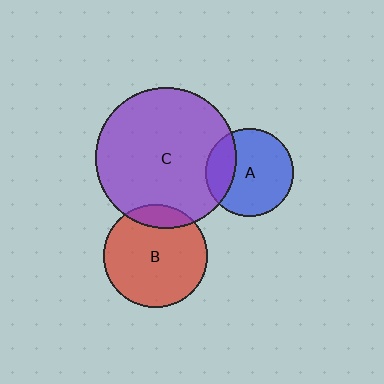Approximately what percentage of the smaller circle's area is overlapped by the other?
Approximately 15%.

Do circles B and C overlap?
Yes.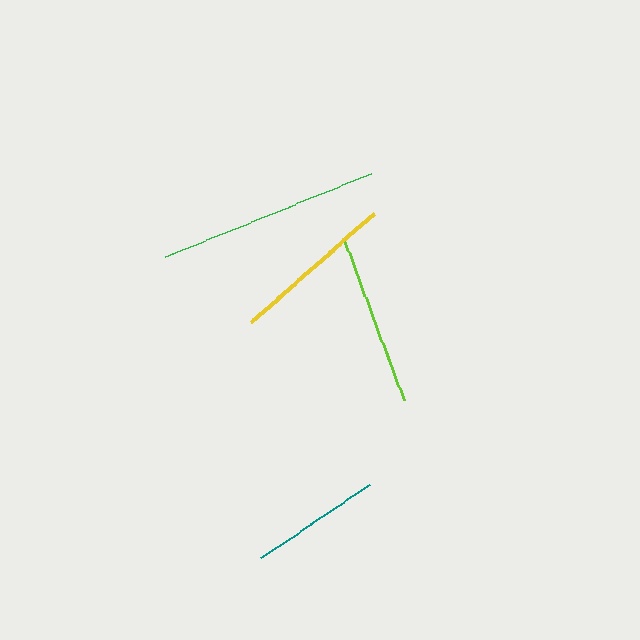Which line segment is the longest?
The green line is the longest at approximately 222 pixels.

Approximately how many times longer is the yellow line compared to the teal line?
The yellow line is approximately 1.3 times the length of the teal line.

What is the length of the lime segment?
The lime segment is approximately 171 pixels long.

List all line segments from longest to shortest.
From longest to shortest: green, lime, yellow, teal.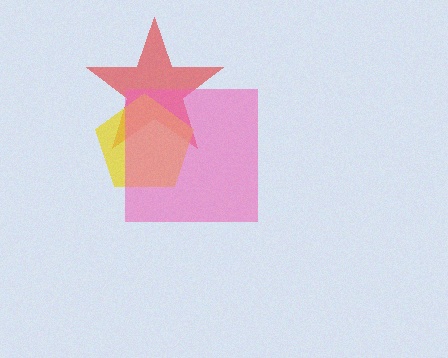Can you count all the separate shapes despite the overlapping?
Yes, there are 3 separate shapes.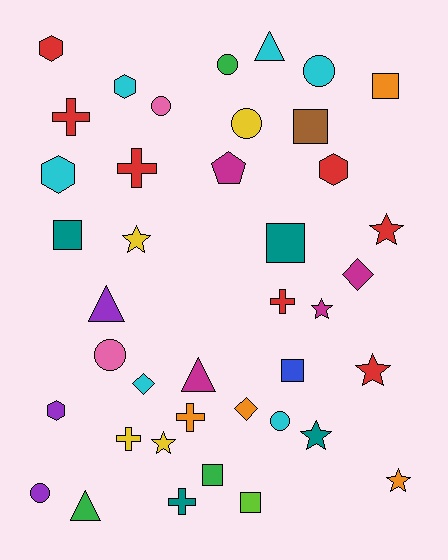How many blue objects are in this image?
There is 1 blue object.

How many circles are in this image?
There are 7 circles.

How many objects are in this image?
There are 40 objects.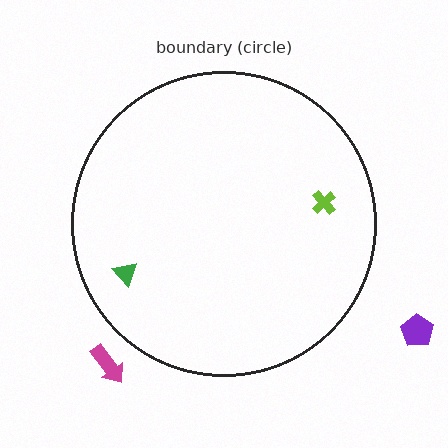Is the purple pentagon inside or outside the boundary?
Outside.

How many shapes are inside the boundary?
2 inside, 2 outside.